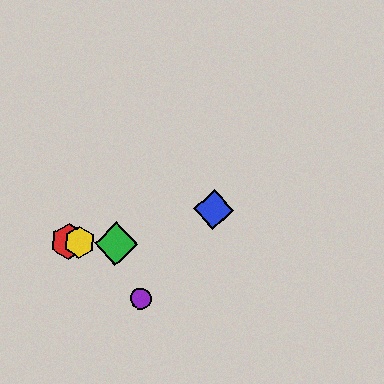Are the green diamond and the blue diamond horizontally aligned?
No, the green diamond is at y≈244 and the blue diamond is at y≈210.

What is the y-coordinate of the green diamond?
The green diamond is at y≈244.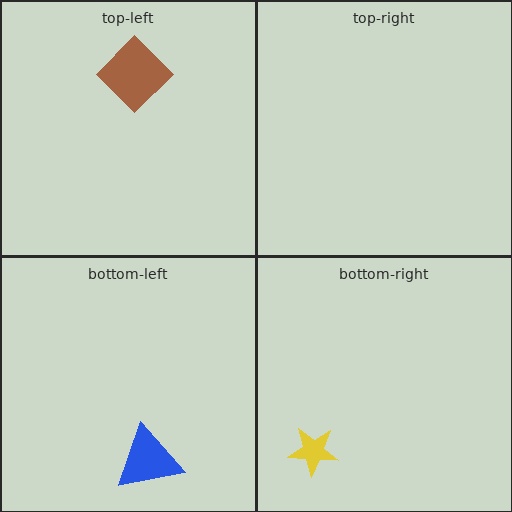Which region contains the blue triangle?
The bottom-left region.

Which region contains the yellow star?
The bottom-right region.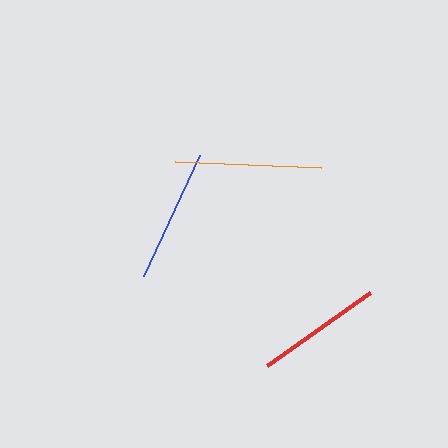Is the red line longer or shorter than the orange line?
The orange line is longer than the red line.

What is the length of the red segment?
The red segment is approximately 126 pixels long.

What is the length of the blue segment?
The blue segment is approximately 134 pixels long.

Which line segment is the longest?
The orange line is the longest at approximately 147 pixels.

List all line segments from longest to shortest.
From longest to shortest: orange, blue, red.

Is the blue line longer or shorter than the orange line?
The orange line is longer than the blue line.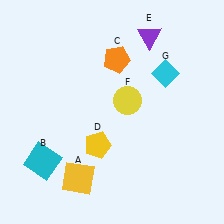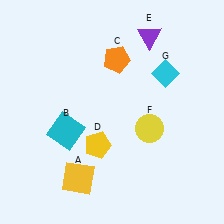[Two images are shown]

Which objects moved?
The objects that moved are: the cyan square (B), the yellow circle (F).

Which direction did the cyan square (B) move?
The cyan square (B) moved up.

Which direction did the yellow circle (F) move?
The yellow circle (F) moved down.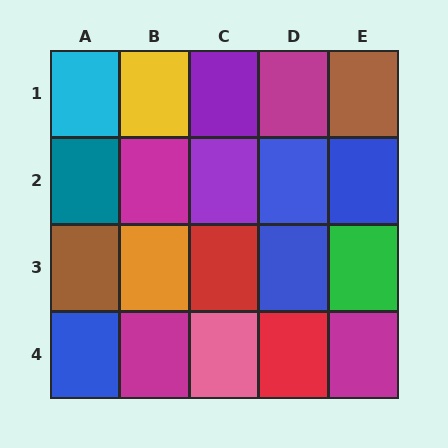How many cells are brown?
2 cells are brown.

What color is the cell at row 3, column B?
Orange.